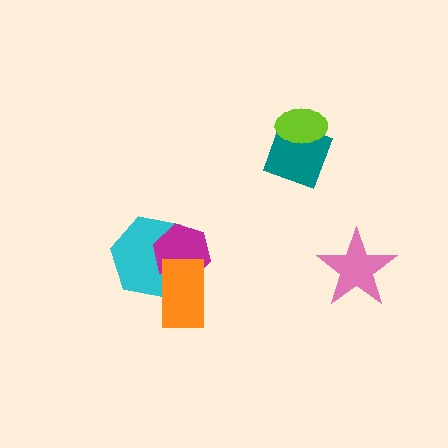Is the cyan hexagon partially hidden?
Yes, it is partially covered by another shape.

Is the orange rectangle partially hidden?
No, no other shape covers it.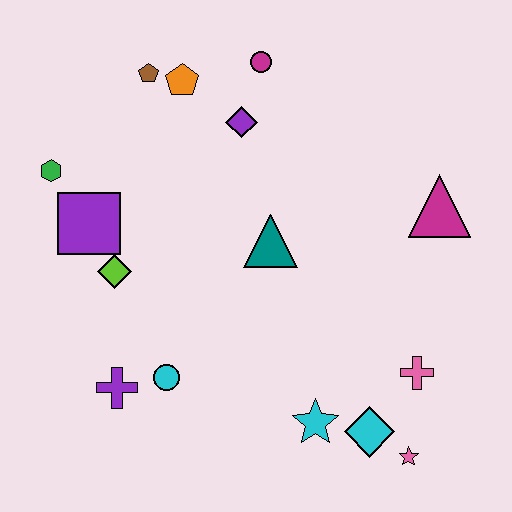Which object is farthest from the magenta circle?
The pink star is farthest from the magenta circle.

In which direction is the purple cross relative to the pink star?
The purple cross is to the left of the pink star.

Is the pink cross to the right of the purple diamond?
Yes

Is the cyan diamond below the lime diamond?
Yes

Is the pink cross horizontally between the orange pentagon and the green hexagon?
No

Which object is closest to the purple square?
The lime diamond is closest to the purple square.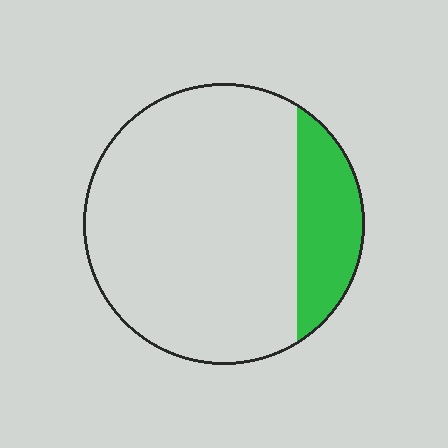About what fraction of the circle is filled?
About one fifth (1/5).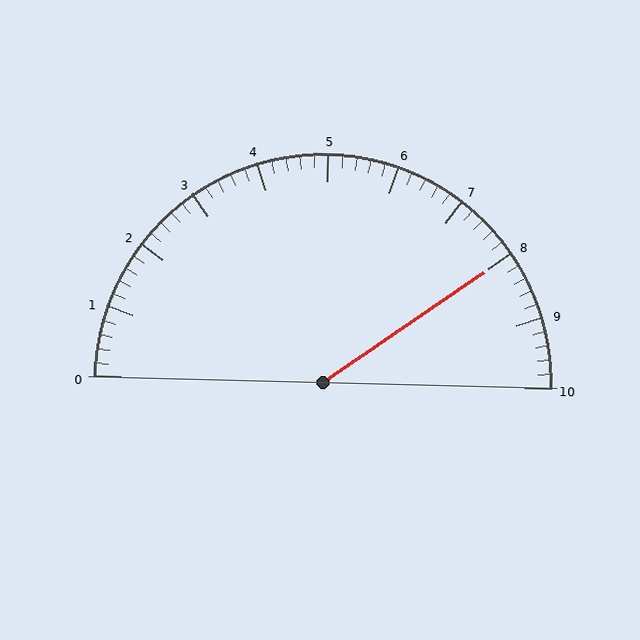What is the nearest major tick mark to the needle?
The nearest major tick mark is 8.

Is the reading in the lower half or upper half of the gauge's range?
The reading is in the upper half of the range (0 to 10).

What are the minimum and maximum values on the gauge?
The gauge ranges from 0 to 10.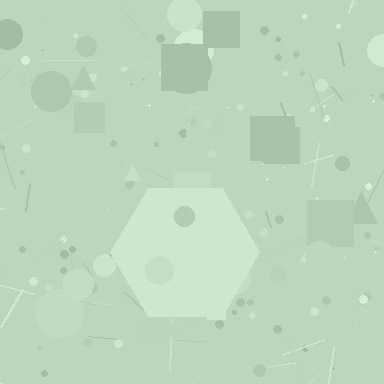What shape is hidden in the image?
A hexagon is hidden in the image.